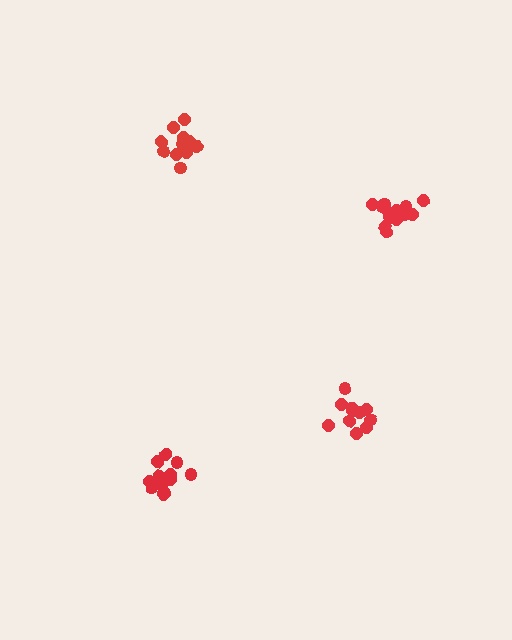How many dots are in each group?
Group 1: 11 dots, Group 2: 14 dots, Group 3: 13 dots, Group 4: 14 dots (52 total).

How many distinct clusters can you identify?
There are 4 distinct clusters.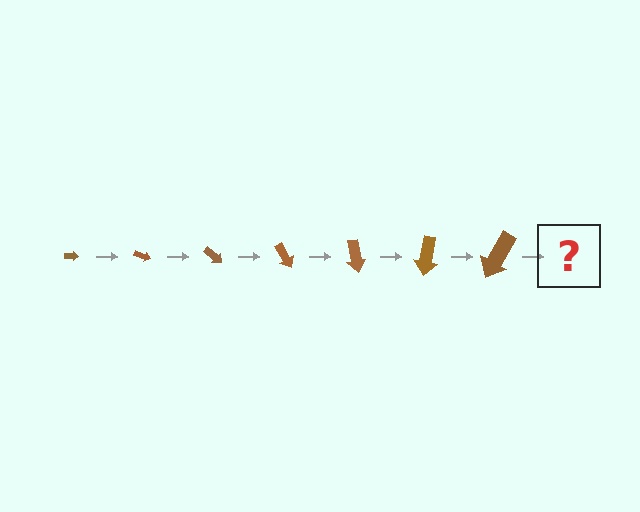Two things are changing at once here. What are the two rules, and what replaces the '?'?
The two rules are that the arrow grows larger each step and it rotates 20 degrees each step. The '?' should be an arrow, larger than the previous one and rotated 140 degrees from the start.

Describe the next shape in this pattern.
It should be an arrow, larger than the previous one and rotated 140 degrees from the start.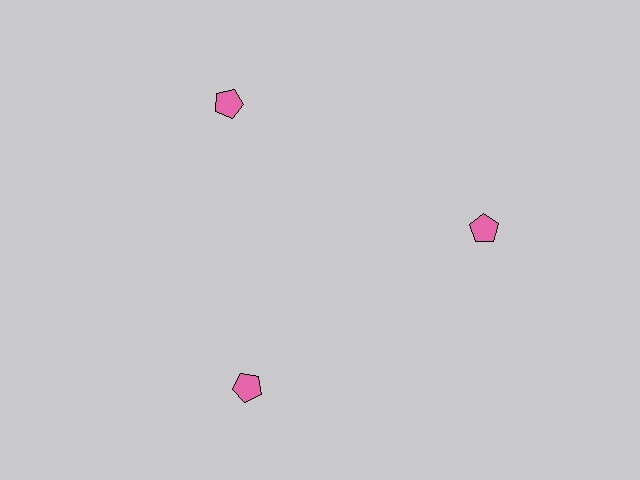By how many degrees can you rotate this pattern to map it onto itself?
The pattern maps onto itself every 120 degrees of rotation.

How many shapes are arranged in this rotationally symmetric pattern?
There are 3 shapes, arranged in 3 groups of 1.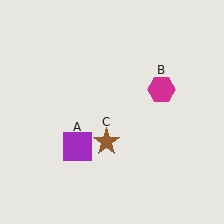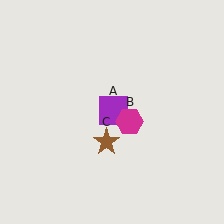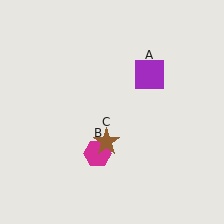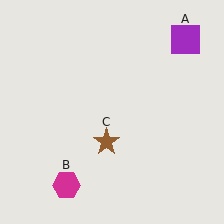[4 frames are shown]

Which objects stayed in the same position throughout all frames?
Brown star (object C) remained stationary.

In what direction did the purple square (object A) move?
The purple square (object A) moved up and to the right.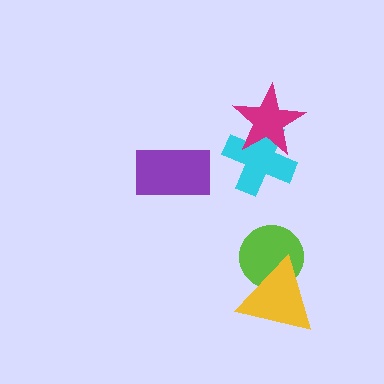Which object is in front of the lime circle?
The yellow triangle is in front of the lime circle.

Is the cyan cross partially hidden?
Yes, it is partially covered by another shape.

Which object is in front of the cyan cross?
The magenta star is in front of the cyan cross.